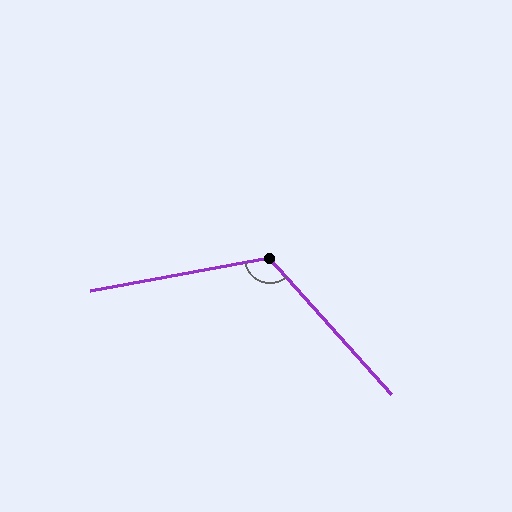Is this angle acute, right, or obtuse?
It is obtuse.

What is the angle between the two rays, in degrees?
Approximately 122 degrees.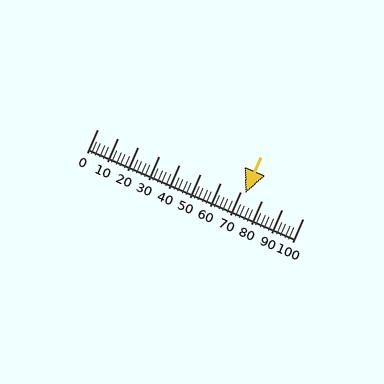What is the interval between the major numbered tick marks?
The major tick marks are spaced 10 units apart.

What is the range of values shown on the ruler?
The ruler shows values from 0 to 100.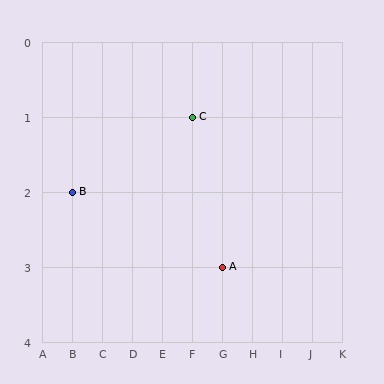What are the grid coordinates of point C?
Point C is at grid coordinates (F, 1).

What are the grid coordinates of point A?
Point A is at grid coordinates (G, 3).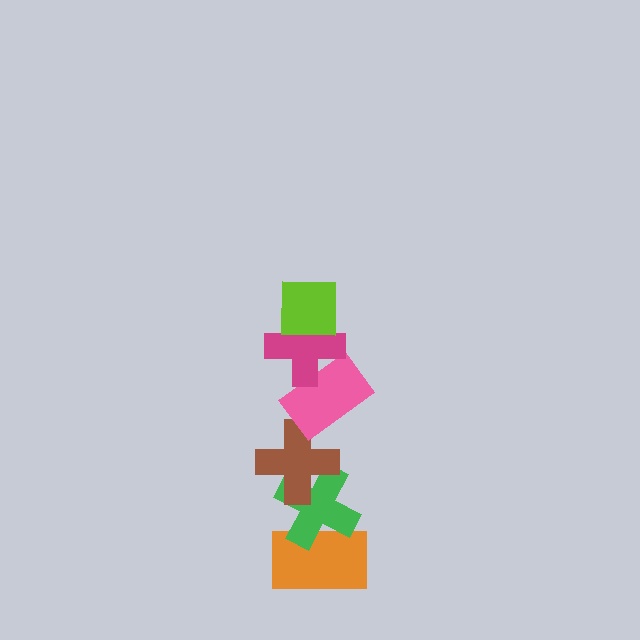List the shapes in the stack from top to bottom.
From top to bottom: the lime square, the magenta cross, the pink rectangle, the brown cross, the green cross, the orange rectangle.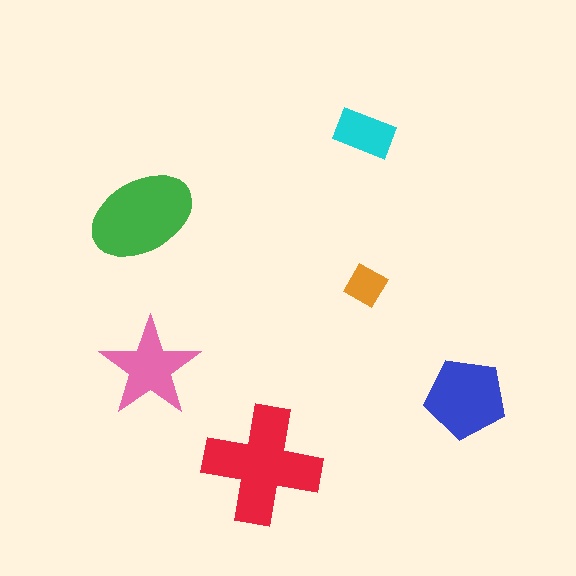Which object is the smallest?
The orange diamond.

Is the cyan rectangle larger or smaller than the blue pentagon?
Smaller.